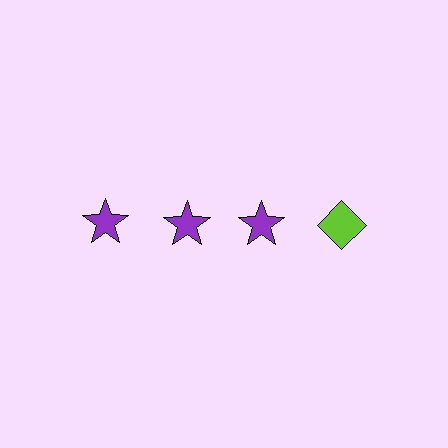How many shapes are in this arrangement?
There are 4 shapes arranged in a grid pattern.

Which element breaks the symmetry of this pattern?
The lime diamond in the top row, second from right column breaks the symmetry. All other shapes are purple stars.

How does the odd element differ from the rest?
It differs in both color (lime instead of purple) and shape (diamond instead of star).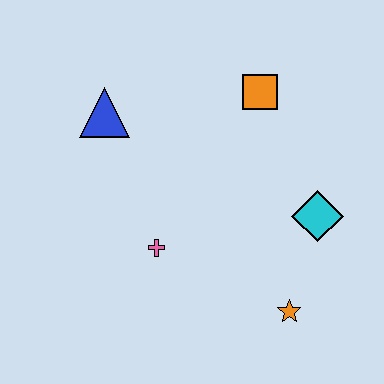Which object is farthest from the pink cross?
The orange square is farthest from the pink cross.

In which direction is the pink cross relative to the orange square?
The pink cross is below the orange square.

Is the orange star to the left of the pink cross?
No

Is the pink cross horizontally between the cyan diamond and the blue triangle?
Yes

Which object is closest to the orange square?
The cyan diamond is closest to the orange square.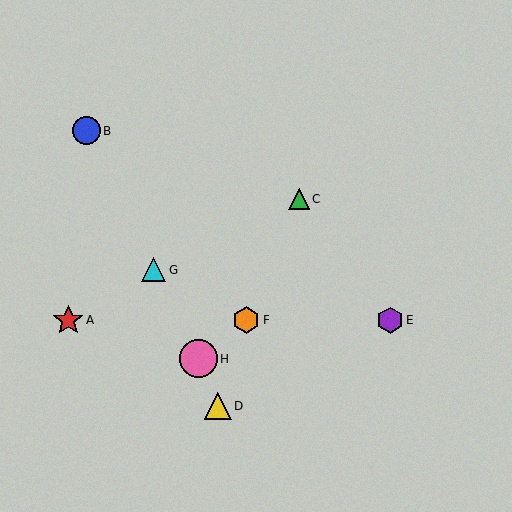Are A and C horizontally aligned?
No, A is at y≈320 and C is at y≈199.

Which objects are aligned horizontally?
Objects A, E, F are aligned horizontally.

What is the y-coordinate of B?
Object B is at y≈131.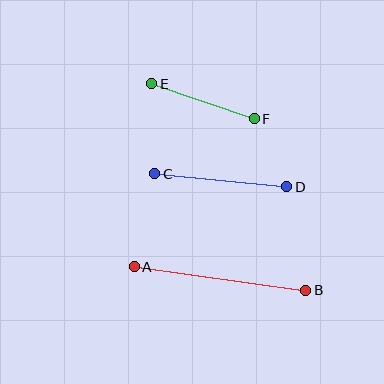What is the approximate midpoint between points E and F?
The midpoint is at approximately (203, 101) pixels.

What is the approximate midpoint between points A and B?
The midpoint is at approximately (220, 279) pixels.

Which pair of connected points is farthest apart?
Points A and B are farthest apart.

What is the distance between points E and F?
The distance is approximately 108 pixels.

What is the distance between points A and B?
The distance is approximately 173 pixels.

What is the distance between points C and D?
The distance is approximately 133 pixels.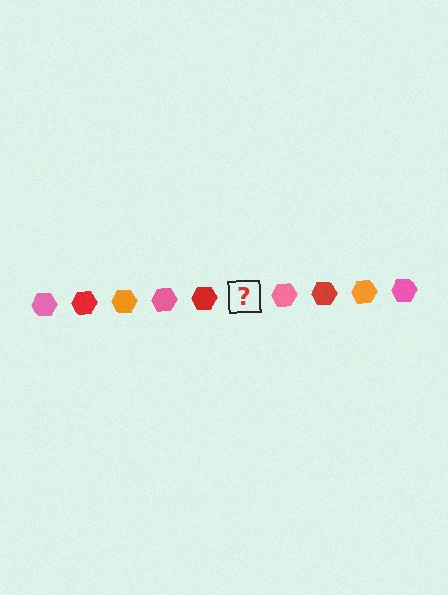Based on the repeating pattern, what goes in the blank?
The blank should be an orange hexagon.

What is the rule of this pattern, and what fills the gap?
The rule is that the pattern cycles through pink, red, orange hexagons. The gap should be filled with an orange hexagon.